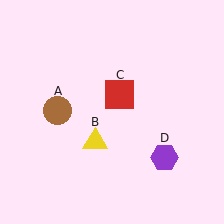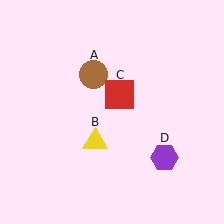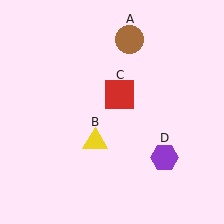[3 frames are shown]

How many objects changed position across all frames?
1 object changed position: brown circle (object A).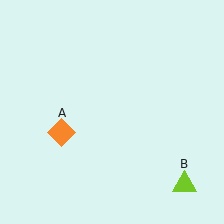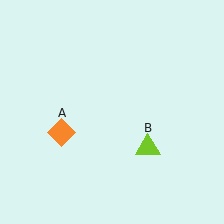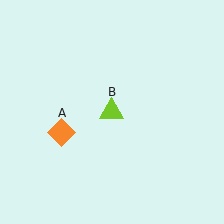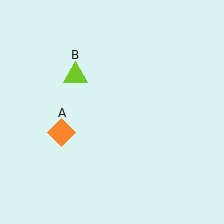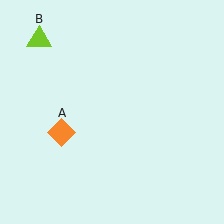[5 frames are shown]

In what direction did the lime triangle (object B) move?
The lime triangle (object B) moved up and to the left.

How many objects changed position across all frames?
1 object changed position: lime triangle (object B).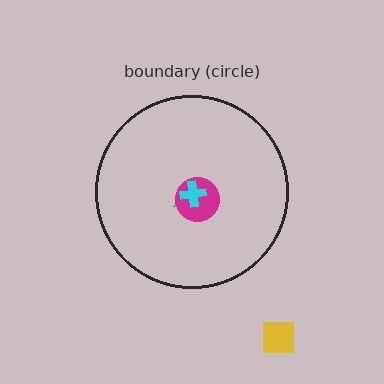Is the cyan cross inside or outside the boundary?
Inside.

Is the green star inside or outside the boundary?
Inside.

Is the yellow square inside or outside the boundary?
Outside.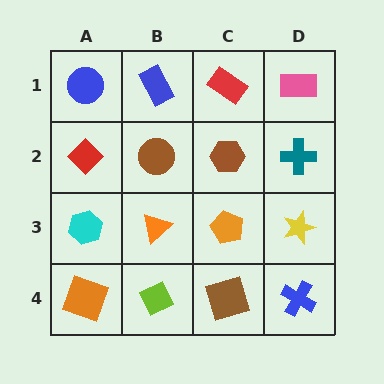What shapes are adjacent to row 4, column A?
A cyan hexagon (row 3, column A), a lime diamond (row 4, column B).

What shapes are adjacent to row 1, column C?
A brown hexagon (row 2, column C), a blue rectangle (row 1, column B), a pink rectangle (row 1, column D).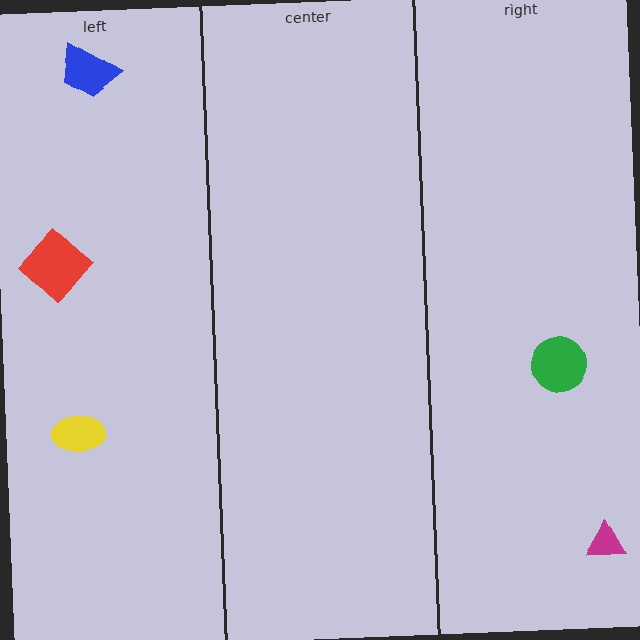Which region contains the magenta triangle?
The right region.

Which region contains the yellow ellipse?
The left region.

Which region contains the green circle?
The right region.